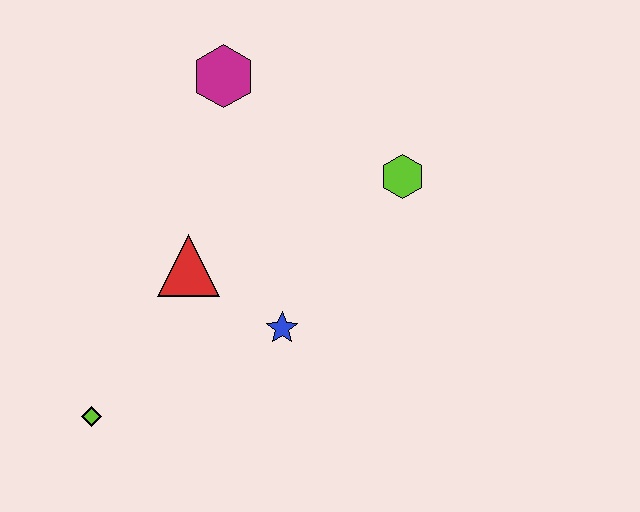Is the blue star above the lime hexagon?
No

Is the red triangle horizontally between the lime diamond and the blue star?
Yes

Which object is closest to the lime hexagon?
The blue star is closest to the lime hexagon.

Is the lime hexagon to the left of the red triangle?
No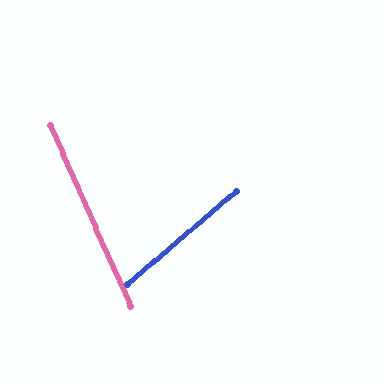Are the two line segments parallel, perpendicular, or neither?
Neither parallel nor perpendicular — they differ by about 73°.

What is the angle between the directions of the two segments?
Approximately 73 degrees.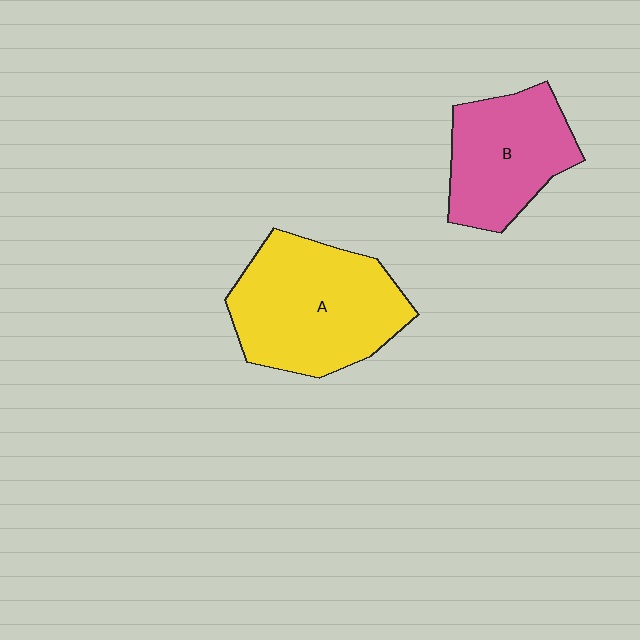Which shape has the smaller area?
Shape B (pink).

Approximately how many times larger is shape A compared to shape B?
Approximately 1.4 times.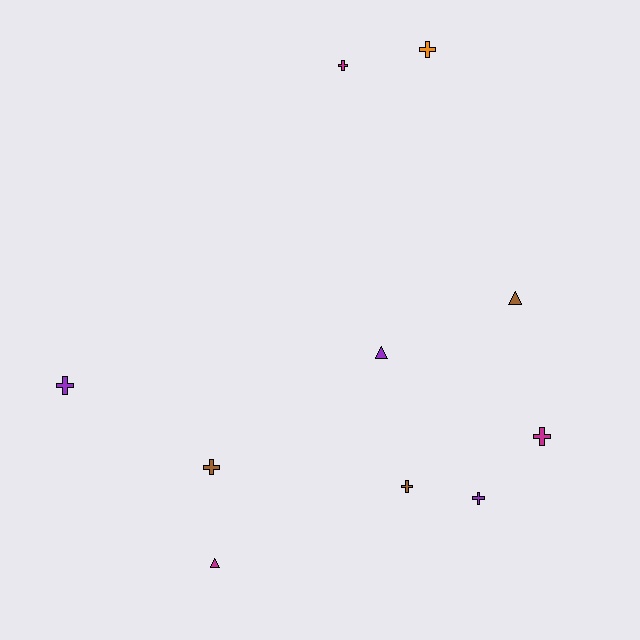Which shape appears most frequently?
Cross, with 7 objects.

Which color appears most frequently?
Magenta, with 3 objects.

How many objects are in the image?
There are 10 objects.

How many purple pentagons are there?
There are no purple pentagons.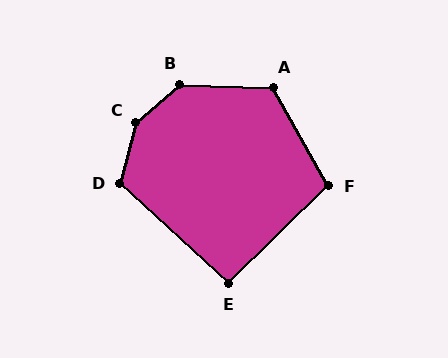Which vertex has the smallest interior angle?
E, at approximately 93 degrees.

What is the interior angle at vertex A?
Approximately 121 degrees (obtuse).